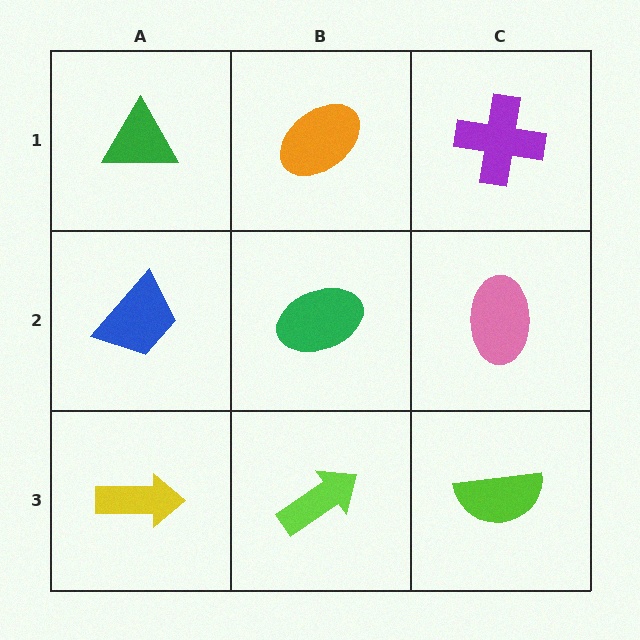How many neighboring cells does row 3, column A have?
2.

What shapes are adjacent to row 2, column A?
A green triangle (row 1, column A), a yellow arrow (row 3, column A), a green ellipse (row 2, column B).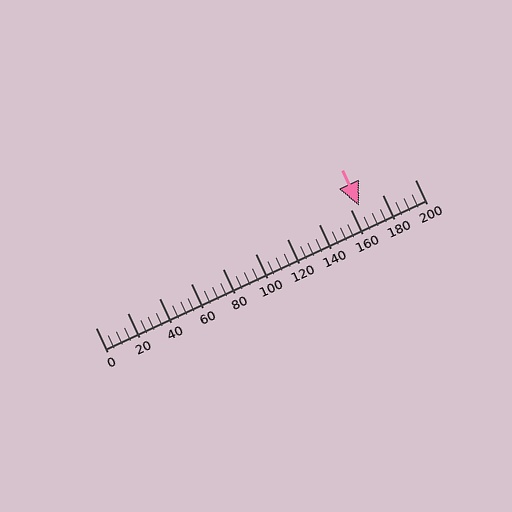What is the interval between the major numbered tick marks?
The major tick marks are spaced 20 units apart.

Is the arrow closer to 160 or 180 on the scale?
The arrow is closer to 160.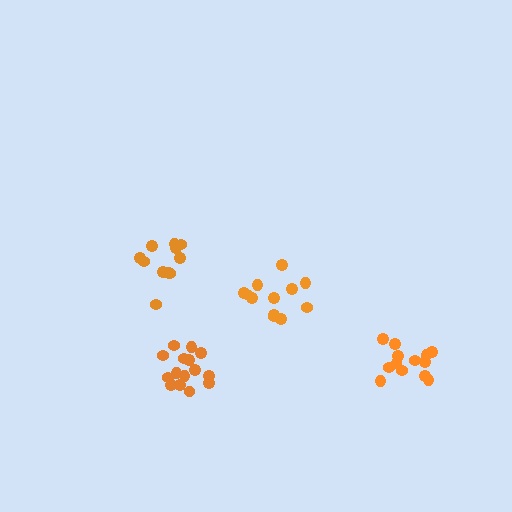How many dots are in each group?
Group 1: 11 dots, Group 2: 12 dots, Group 3: 15 dots, Group 4: 13 dots (51 total).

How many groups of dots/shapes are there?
There are 4 groups.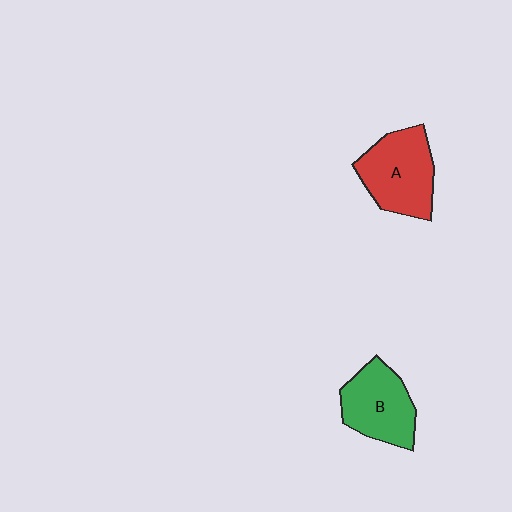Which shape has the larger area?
Shape A (red).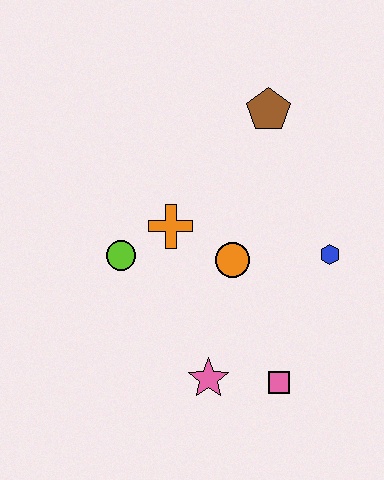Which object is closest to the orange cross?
The lime circle is closest to the orange cross.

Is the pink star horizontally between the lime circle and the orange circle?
Yes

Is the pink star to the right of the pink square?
No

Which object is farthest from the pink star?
The brown pentagon is farthest from the pink star.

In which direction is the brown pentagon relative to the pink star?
The brown pentagon is above the pink star.